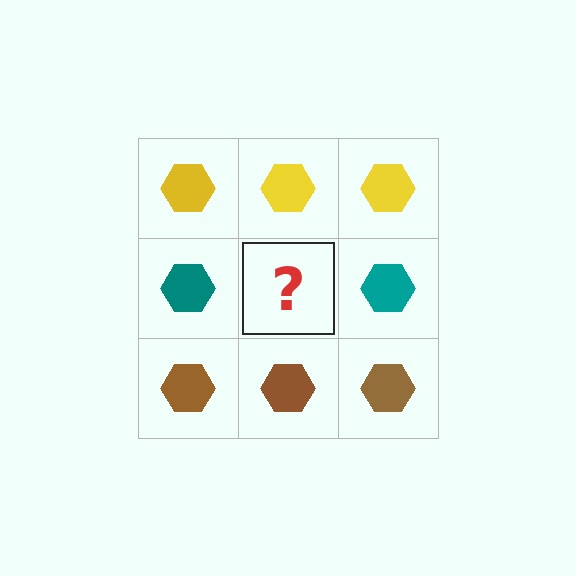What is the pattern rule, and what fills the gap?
The rule is that each row has a consistent color. The gap should be filled with a teal hexagon.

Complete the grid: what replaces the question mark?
The question mark should be replaced with a teal hexagon.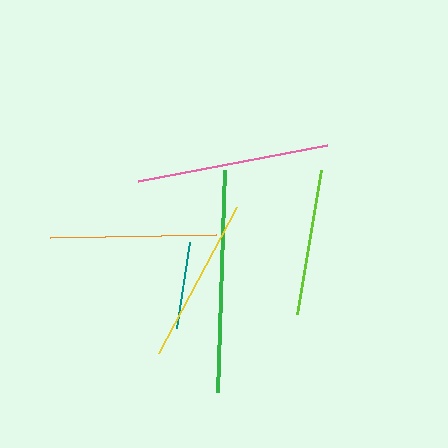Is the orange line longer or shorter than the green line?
The green line is longer than the orange line.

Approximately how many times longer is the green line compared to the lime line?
The green line is approximately 1.5 times the length of the lime line.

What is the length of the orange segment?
The orange segment is approximately 166 pixels long.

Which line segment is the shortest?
The teal line is the shortest at approximately 87 pixels.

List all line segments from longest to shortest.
From longest to shortest: green, pink, orange, yellow, lime, teal.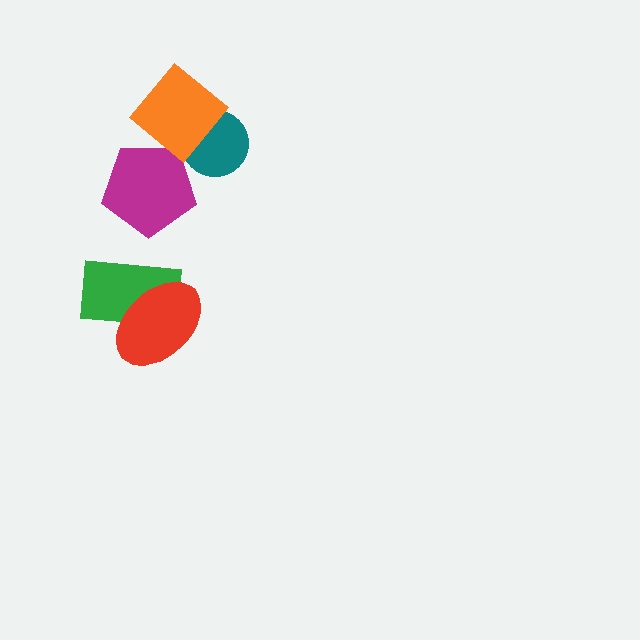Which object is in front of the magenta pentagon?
The orange diamond is in front of the magenta pentagon.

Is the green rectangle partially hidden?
Yes, it is partially covered by another shape.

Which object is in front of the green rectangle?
The red ellipse is in front of the green rectangle.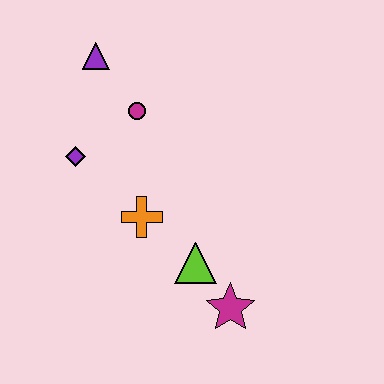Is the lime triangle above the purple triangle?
No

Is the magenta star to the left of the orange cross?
No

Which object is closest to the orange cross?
The lime triangle is closest to the orange cross.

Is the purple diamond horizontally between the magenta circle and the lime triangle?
No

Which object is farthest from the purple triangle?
The magenta star is farthest from the purple triangle.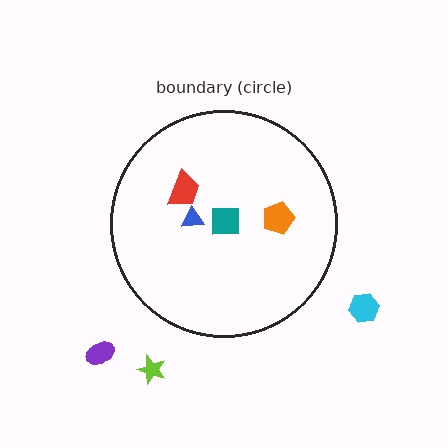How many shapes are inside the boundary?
4 inside, 3 outside.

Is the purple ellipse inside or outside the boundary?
Outside.